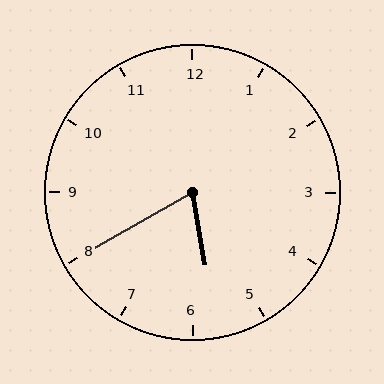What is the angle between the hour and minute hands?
Approximately 70 degrees.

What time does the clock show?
5:40.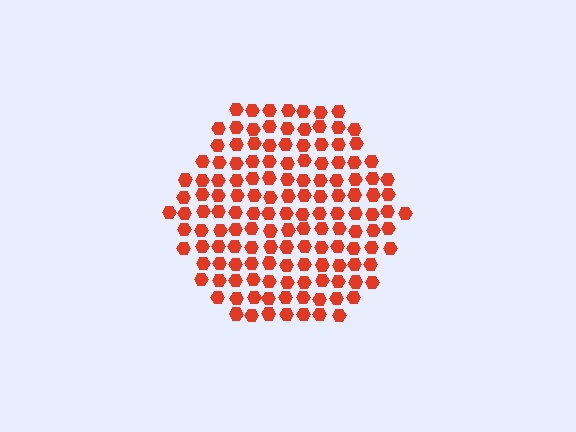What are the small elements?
The small elements are hexagons.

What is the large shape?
The large shape is a hexagon.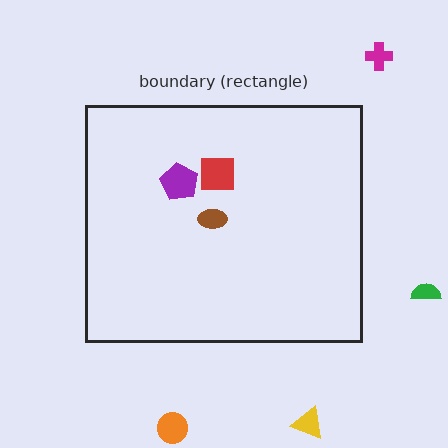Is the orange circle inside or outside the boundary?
Outside.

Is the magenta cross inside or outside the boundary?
Outside.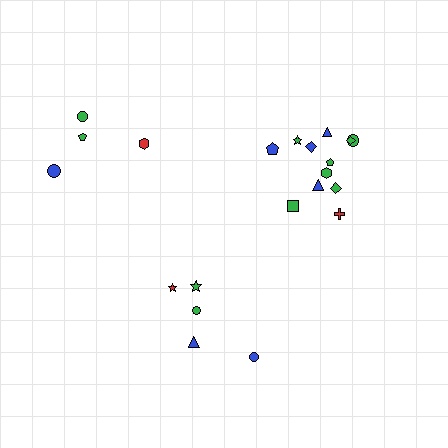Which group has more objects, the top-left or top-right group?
The top-right group.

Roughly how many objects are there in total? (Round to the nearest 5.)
Roughly 20 objects in total.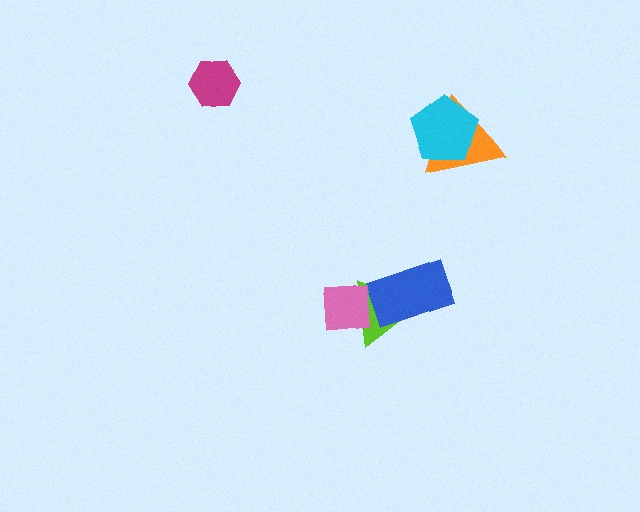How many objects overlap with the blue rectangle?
1 object overlaps with the blue rectangle.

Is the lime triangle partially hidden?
Yes, it is partially covered by another shape.